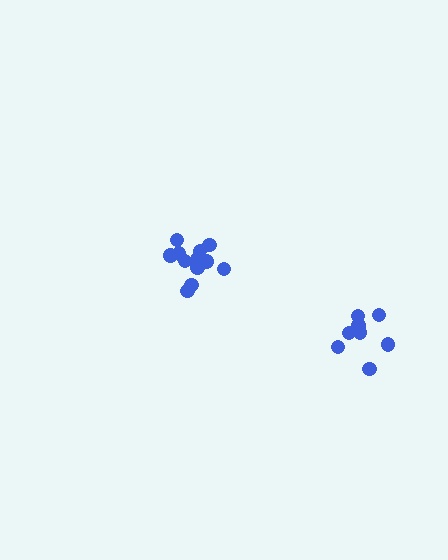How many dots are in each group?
Group 1: 13 dots, Group 2: 8 dots (21 total).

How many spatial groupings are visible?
There are 2 spatial groupings.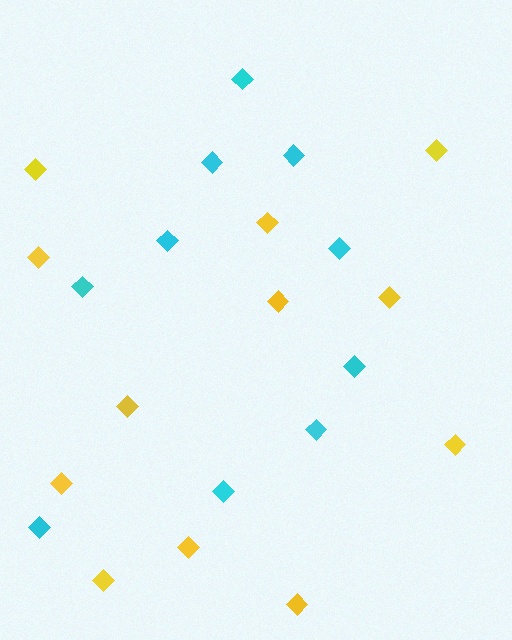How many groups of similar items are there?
There are 2 groups: one group of yellow diamonds (12) and one group of cyan diamonds (10).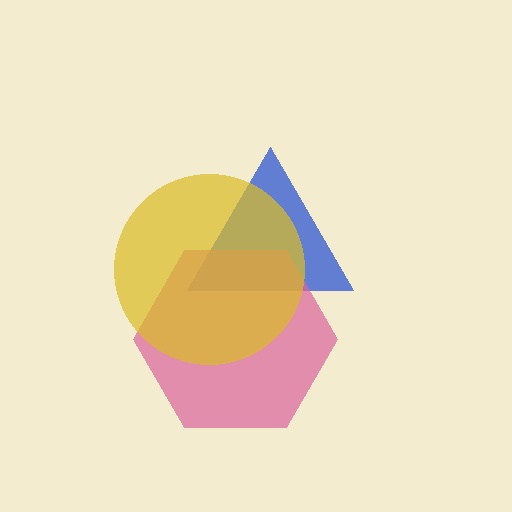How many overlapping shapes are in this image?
There are 3 overlapping shapes in the image.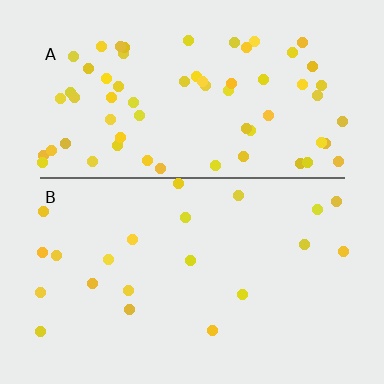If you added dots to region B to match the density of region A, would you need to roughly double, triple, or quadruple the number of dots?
Approximately triple.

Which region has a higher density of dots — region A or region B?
A (the top).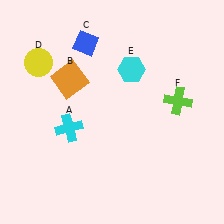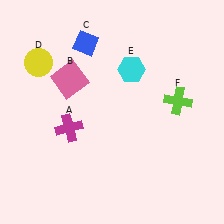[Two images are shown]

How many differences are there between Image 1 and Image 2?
There are 2 differences between the two images.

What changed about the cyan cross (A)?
In Image 1, A is cyan. In Image 2, it changed to magenta.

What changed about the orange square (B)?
In Image 1, B is orange. In Image 2, it changed to pink.